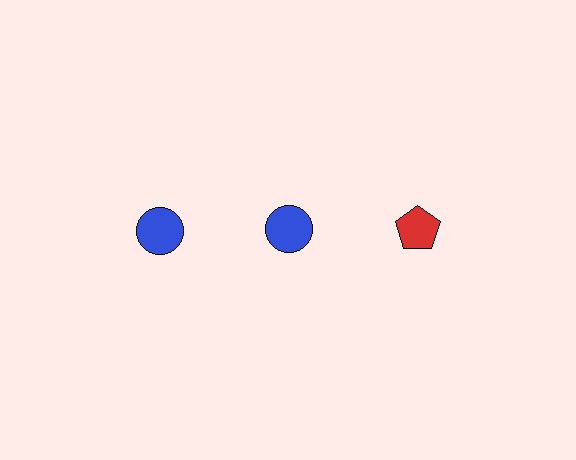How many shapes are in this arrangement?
There are 3 shapes arranged in a grid pattern.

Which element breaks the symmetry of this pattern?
The red pentagon in the top row, center column breaks the symmetry. All other shapes are blue circles.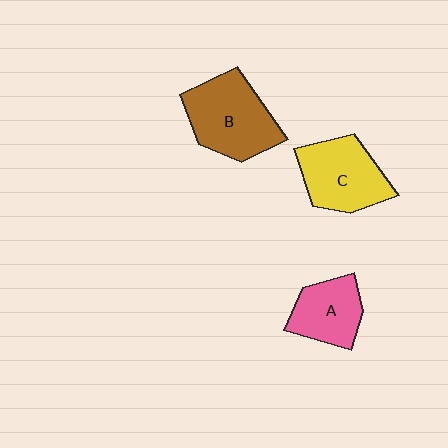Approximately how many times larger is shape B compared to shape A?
Approximately 1.5 times.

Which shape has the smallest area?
Shape A (pink).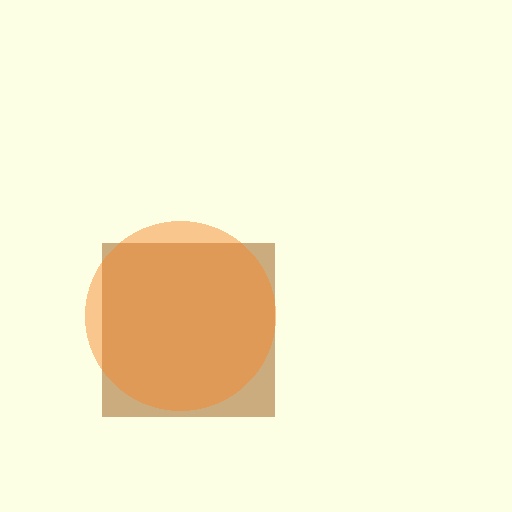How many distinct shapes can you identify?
There are 2 distinct shapes: a brown square, an orange circle.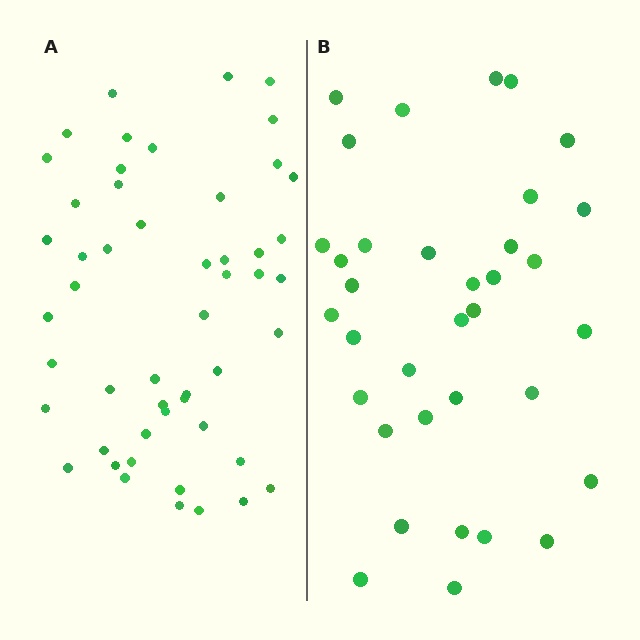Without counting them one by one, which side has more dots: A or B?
Region A (the left region) has more dots.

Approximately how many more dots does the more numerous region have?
Region A has approximately 15 more dots than region B.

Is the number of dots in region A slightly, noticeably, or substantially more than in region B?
Region A has substantially more. The ratio is roughly 1.5 to 1.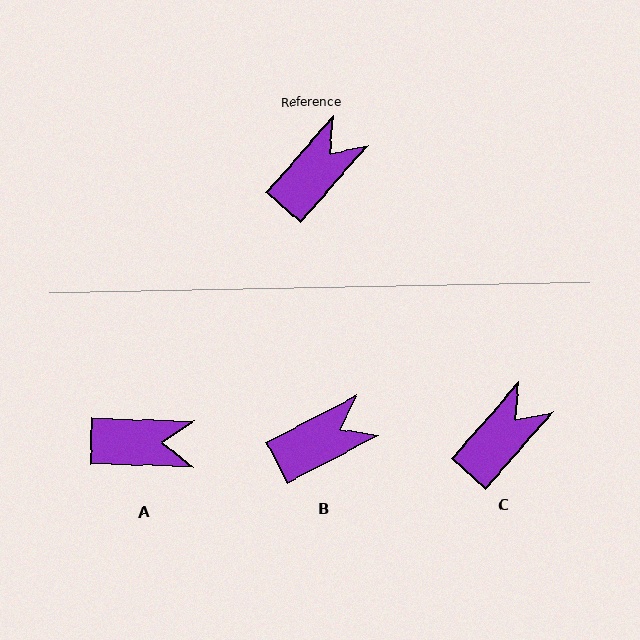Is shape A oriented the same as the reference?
No, it is off by about 50 degrees.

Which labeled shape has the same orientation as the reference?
C.